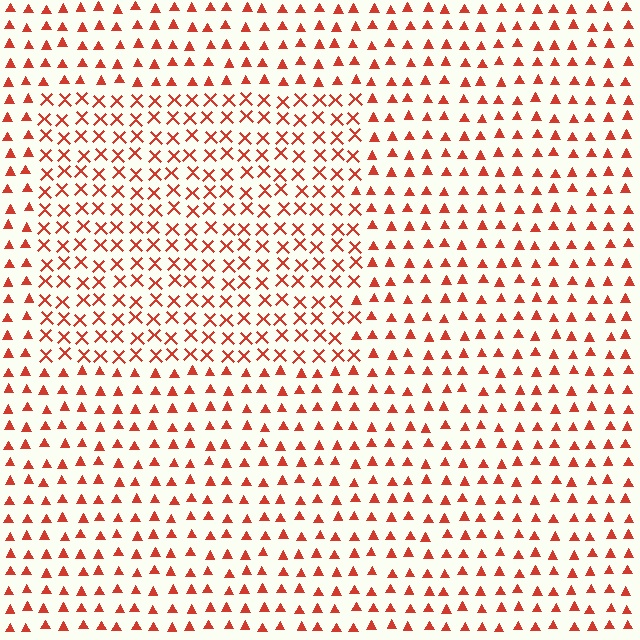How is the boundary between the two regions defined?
The boundary is defined by a change in element shape: X marks inside vs. triangles outside. All elements share the same color and spacing.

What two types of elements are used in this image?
The image uses X marks inside the rectangle region and triangles outside it.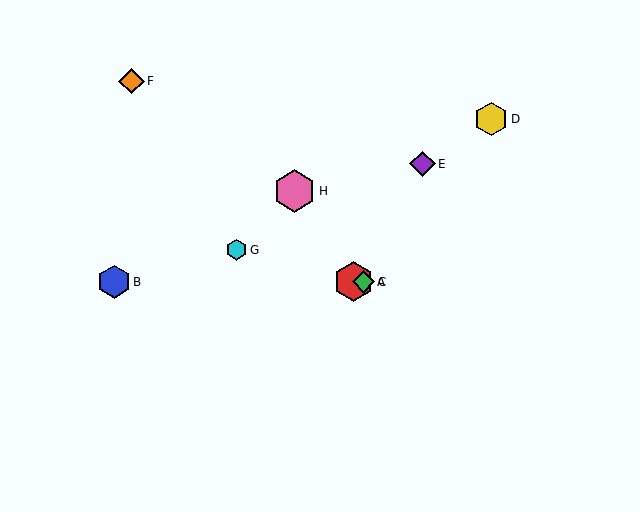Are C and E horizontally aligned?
No, C is at y≈282 and E is at y≈164.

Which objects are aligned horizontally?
Objects A, B, C are aligned horizontally.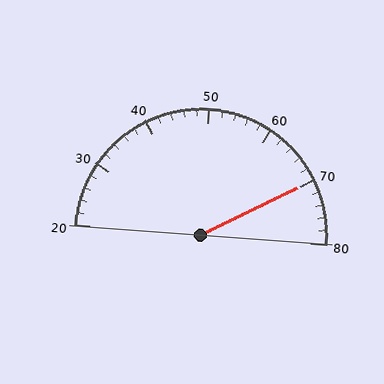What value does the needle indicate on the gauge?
The needle indicates approximately 70.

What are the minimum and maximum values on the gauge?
The gauge ranges from 20 to 80.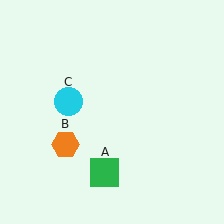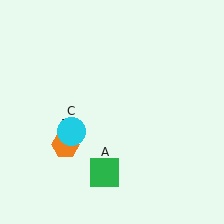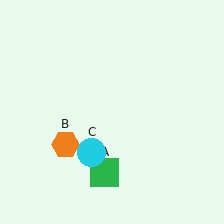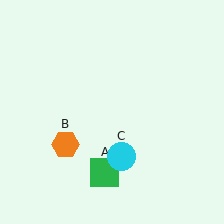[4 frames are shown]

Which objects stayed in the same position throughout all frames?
Green square (object A) and orange hexagon (object B) remained stationary.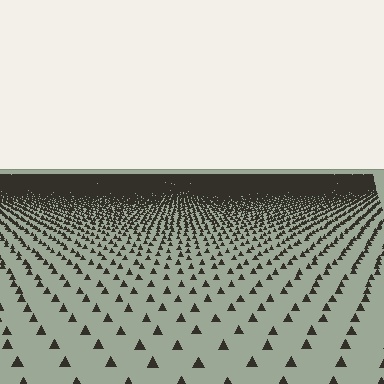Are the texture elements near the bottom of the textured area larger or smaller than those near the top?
Larger. Near the bottom, elements are closer to the viewer and appear at a bigger on-screen size.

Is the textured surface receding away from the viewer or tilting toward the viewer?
The surface is receding away from the viewer. Texture elements get smaller and denser toward the top.